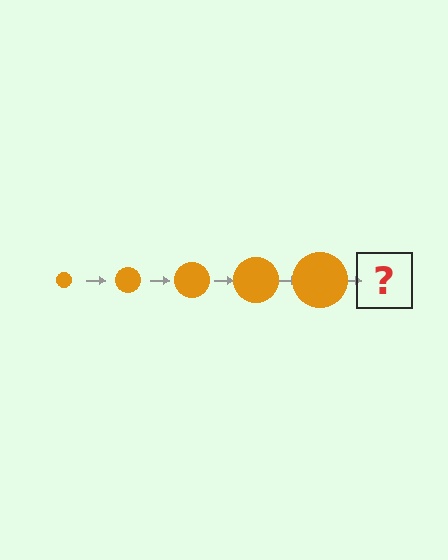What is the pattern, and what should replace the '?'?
The pattern is that the circle gets progressively larger each step. The '?' should be an orange circle, larger than the previous one.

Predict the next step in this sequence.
The next step is an orange circle, larger than the previous one.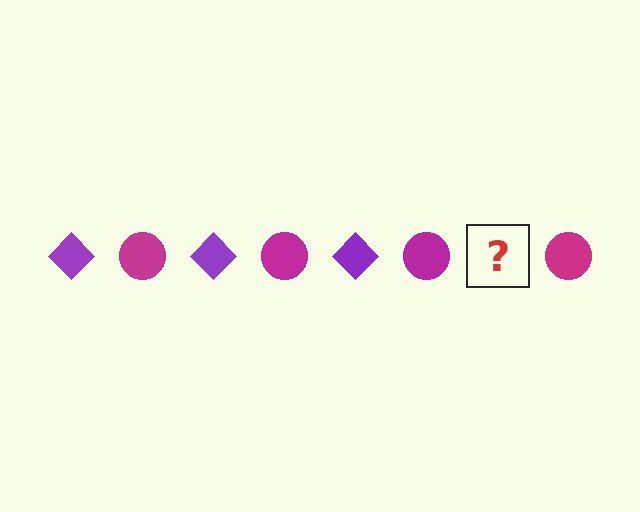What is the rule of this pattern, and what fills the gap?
The rule is that the pattern alternates between purple diamond and magenta circle. The gap should be filled with a purple diamond.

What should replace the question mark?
The question mark should be replaced with a purple diamond.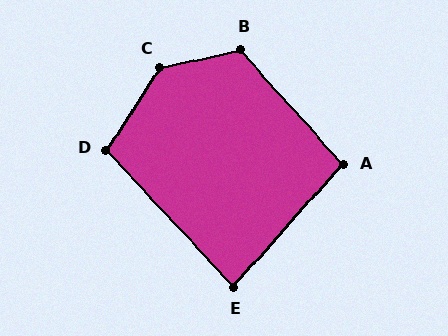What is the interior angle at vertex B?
Approximately 119 degrees (obtuse).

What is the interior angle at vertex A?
Approximately 96 degrees (obtuse).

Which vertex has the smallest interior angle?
E, at approximately 85 degrees.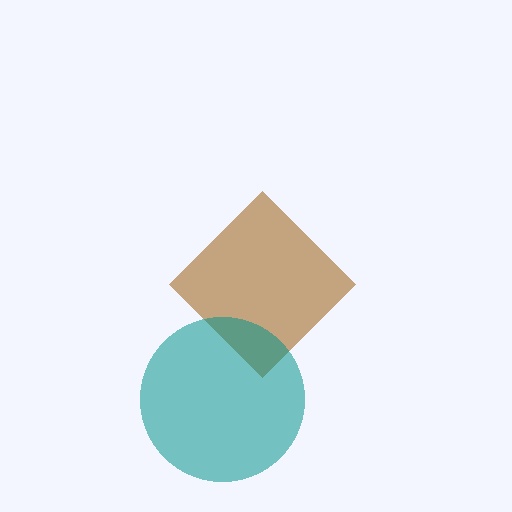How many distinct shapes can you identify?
There are 2 distinct shapes: a brown diamond, a teal circle.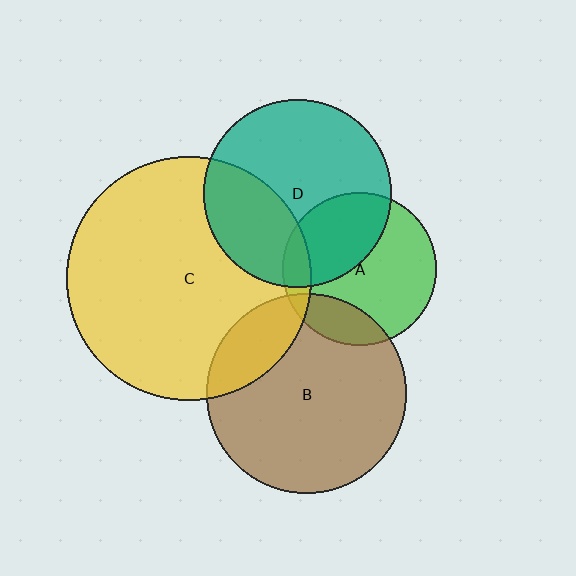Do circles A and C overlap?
Yes.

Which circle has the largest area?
Circle C (yellow).